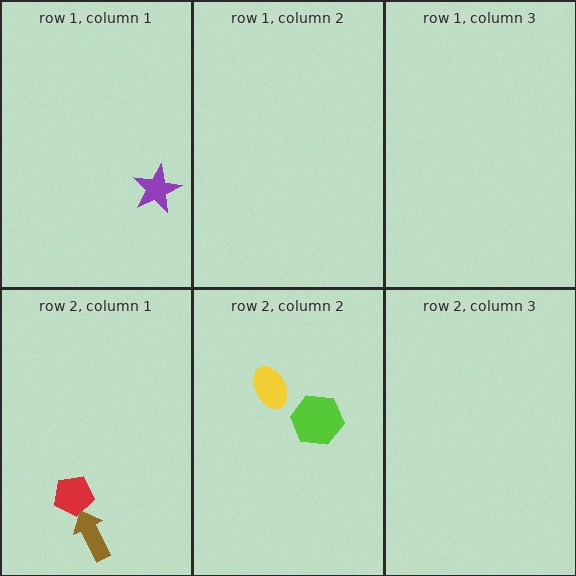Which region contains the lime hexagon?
The row 2, column 2 region.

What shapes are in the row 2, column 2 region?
The yellow ellipse, the lime hexagon.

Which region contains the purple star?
The row 1, column 1 region.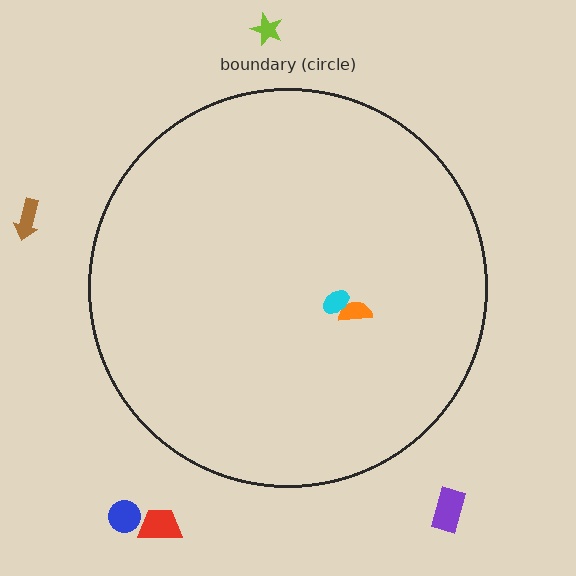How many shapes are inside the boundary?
2 inside, 5 outside.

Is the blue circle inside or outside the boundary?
Outside.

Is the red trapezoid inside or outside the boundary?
Outside.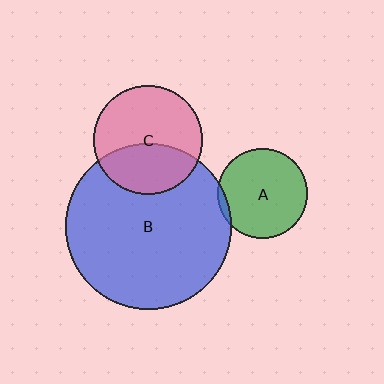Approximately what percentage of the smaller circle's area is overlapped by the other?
Approximately 40%.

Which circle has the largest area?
Circle B (blue).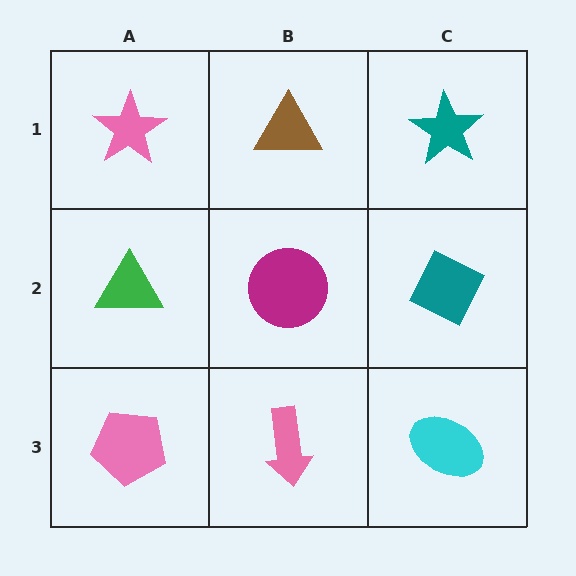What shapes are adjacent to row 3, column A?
A green triangle (row 2, column A), a pink arrow (row 3, column B).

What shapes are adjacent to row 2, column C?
A teal star (row 1, column C), a cyan ellipse (row 3, column C), a magenta circle (row 2, column B).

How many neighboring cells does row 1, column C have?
2.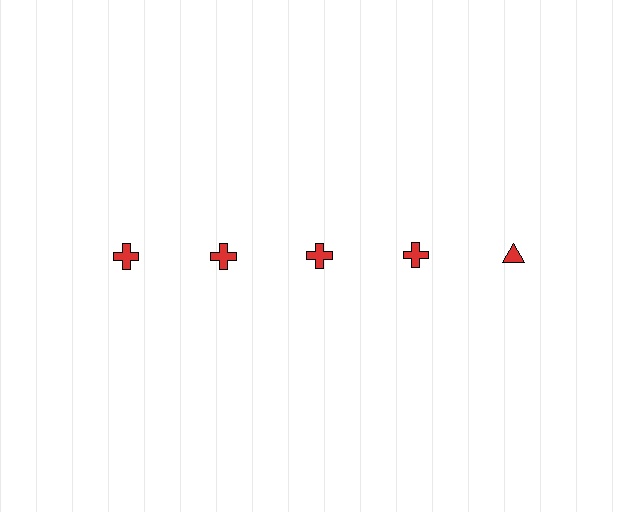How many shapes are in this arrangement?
There are 5 shapes arranged in a grid pattern.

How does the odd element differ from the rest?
It has a different shape: triangle instead of cross.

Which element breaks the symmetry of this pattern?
The red triangle in the top row, rightmost column breaks the symmetry. All other shapes are red crosses.